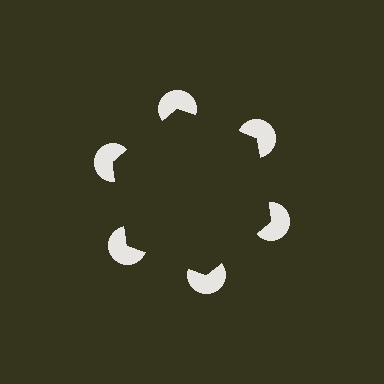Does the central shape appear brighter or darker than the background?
It typically appears slightly darker than the background, even though no actual brightness change is drawn.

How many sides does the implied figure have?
6 sides.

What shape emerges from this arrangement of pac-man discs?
An illusory hexagon — its edges are inferred from the aligned wedge cuts in the pac-man discs, not physically drawn.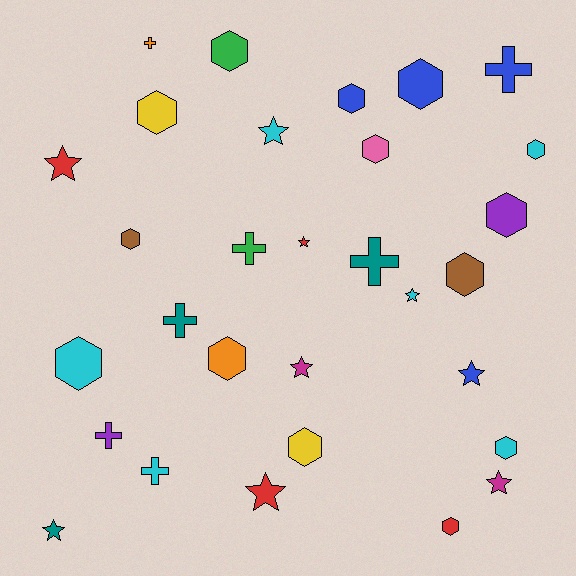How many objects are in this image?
There are 30 objects.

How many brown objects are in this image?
There are 2 brown objects.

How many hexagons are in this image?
There are 14 hexagons.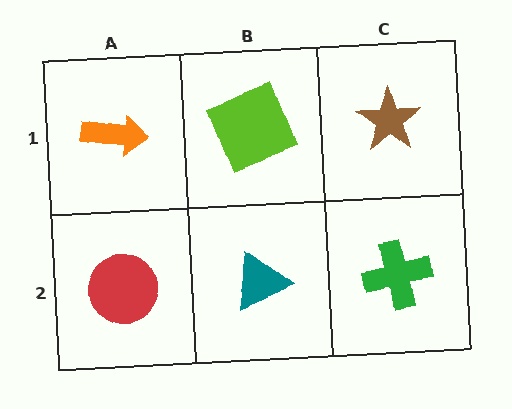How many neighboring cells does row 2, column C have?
2.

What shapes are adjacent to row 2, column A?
An orange arrow (row 1, column A), a teal triangle (row 2, column B).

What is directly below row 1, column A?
A red circle.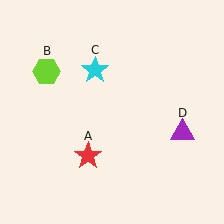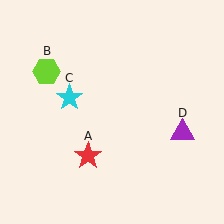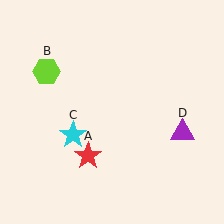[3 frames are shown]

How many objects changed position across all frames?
1 object changed position: cyan star (object C).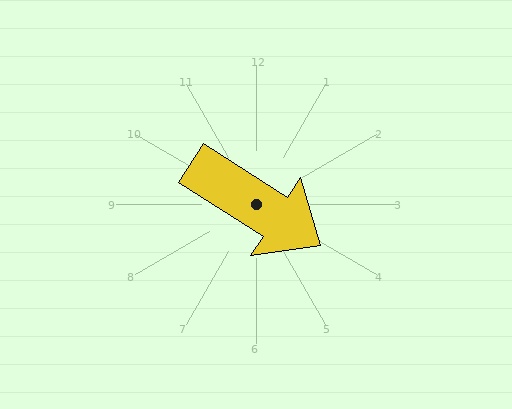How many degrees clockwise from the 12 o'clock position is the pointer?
Approximately 122 degrees.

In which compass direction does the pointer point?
Southeast.